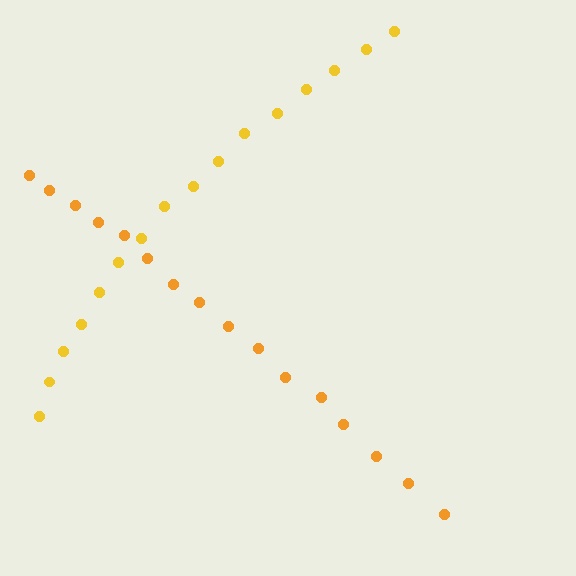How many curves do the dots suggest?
There are 2 distinct paths.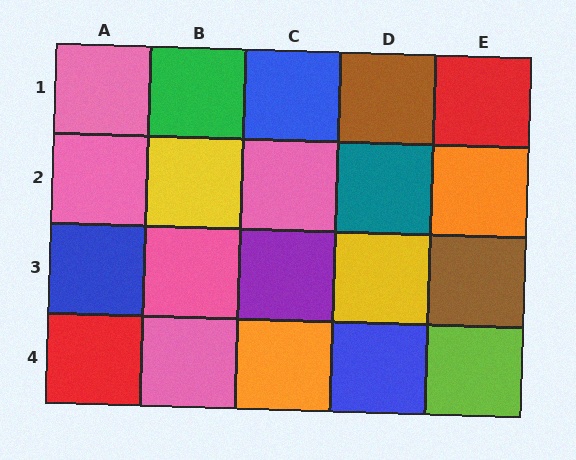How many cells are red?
2 cells are red.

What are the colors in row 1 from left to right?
Pink, green, blue, brown, red.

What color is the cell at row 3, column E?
Brown.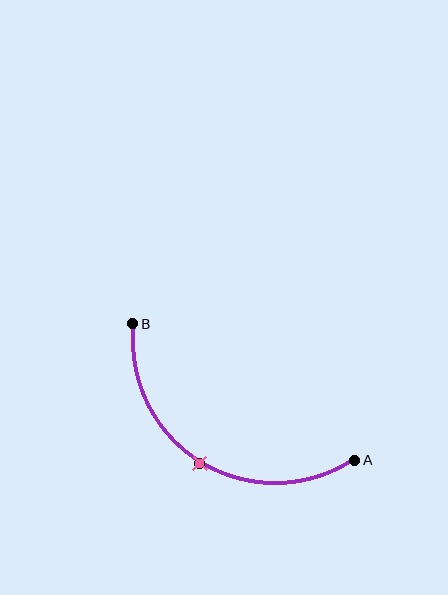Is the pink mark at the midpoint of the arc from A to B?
Yes. The pink mark lies on the arc at equal arc-length from both A and B — it is the arc midpoint.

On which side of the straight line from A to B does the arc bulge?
The arc bulges below the straight line connecting A and B.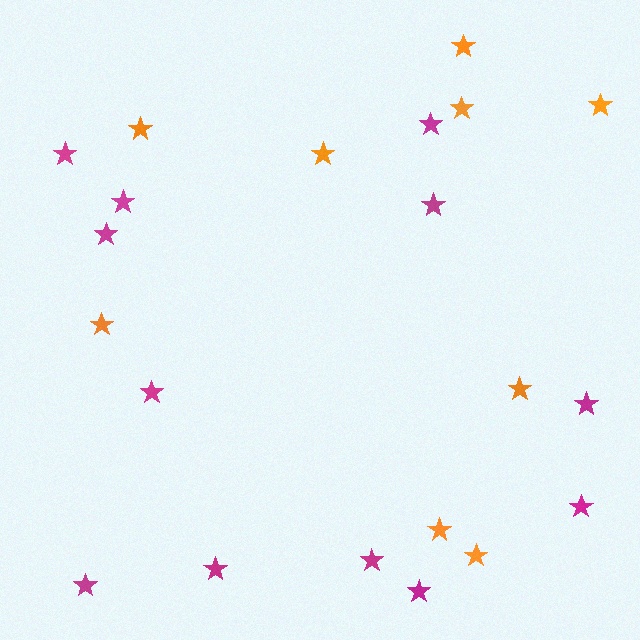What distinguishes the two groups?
There are 2 groups: one group of orange stars (9) and one group of magenta stars (12).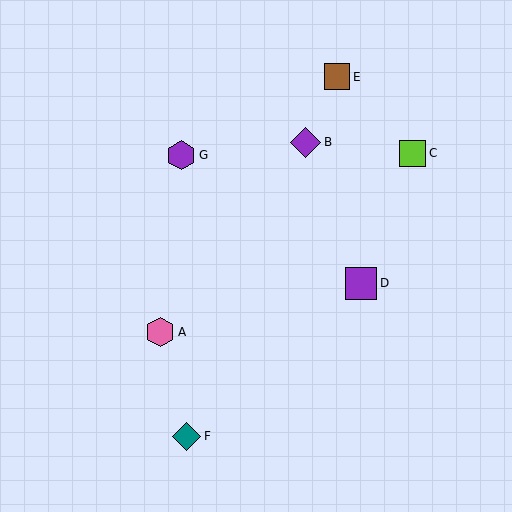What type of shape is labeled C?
Shape C is a lime square.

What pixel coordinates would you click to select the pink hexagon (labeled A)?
Click at (160, 332) to select the pink hexagon A.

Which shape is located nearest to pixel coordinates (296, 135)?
The purple diamond (labeled B) at (305, 142) is nearest to that location.